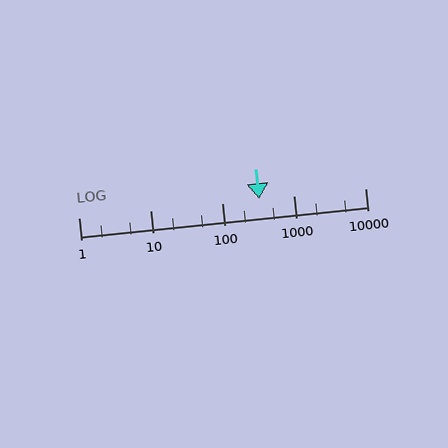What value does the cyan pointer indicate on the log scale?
The pointer indicates approximately 330.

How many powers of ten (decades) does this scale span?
The scale spans 4 decades, from 1 to 10000.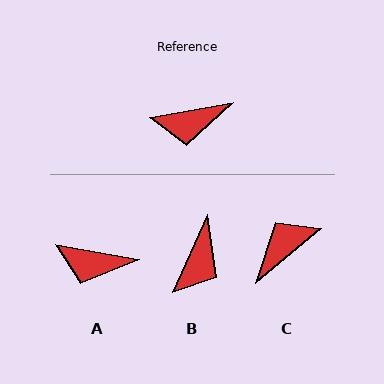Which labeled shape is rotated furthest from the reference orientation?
C, about 151 degrees away.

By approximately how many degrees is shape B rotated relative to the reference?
Approximately 55 degrees counter-clockwise.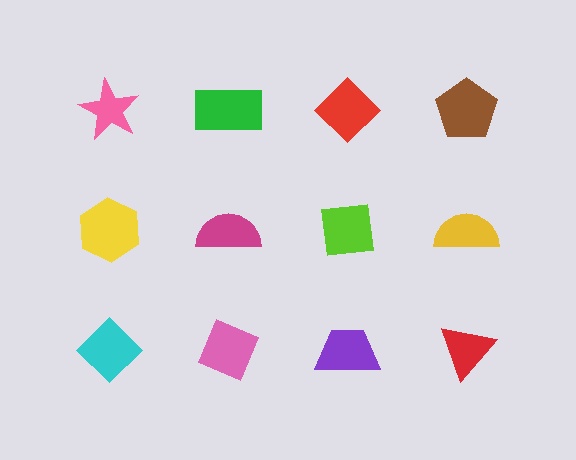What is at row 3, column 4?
A red triangle.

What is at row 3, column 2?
A pink diamond.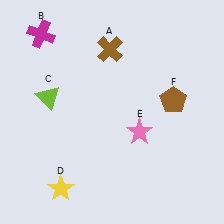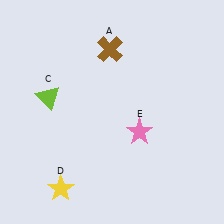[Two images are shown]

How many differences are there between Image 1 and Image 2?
There are 2 differences between the two images.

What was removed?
The magenta cross (B), the brown pentagon (F) were removed in Image 2.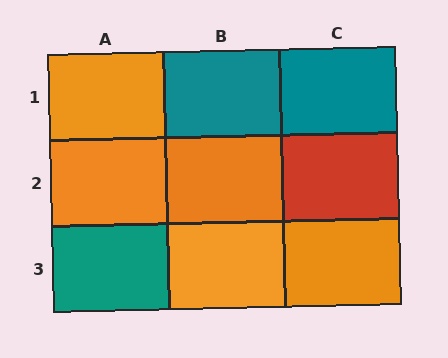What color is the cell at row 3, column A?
Teal.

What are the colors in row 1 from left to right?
Orange, teal, teal.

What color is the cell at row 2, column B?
Orange.